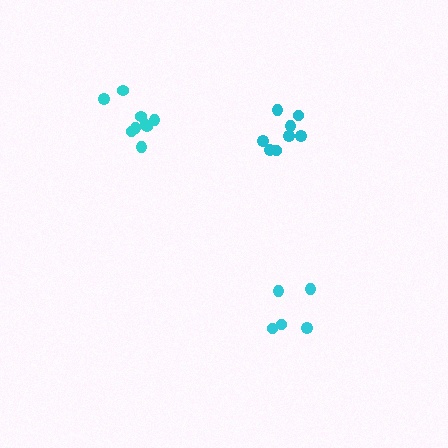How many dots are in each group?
Group 1: 5 dots, Group 2: 8 dots, Group 3: 9 dots (22 total).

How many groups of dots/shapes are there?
There are 3 groups.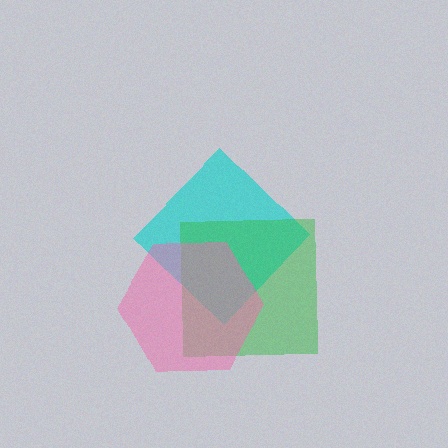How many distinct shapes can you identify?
There are 3 distinct shapes: a cyan diamond, a green square, a pink hexagon.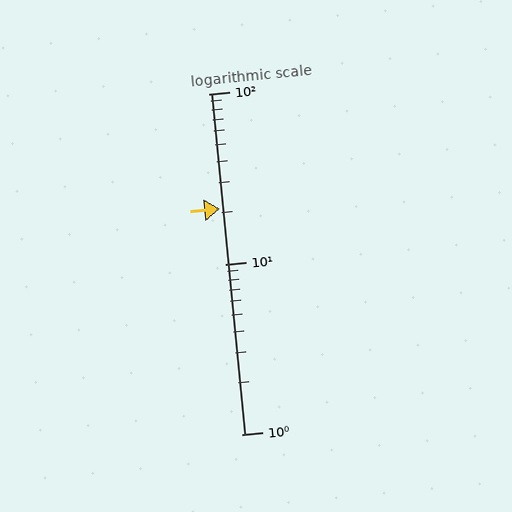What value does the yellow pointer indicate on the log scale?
The pointer indicates approximately 21.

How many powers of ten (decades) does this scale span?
The scale spans 2 decades, from 1 to 100.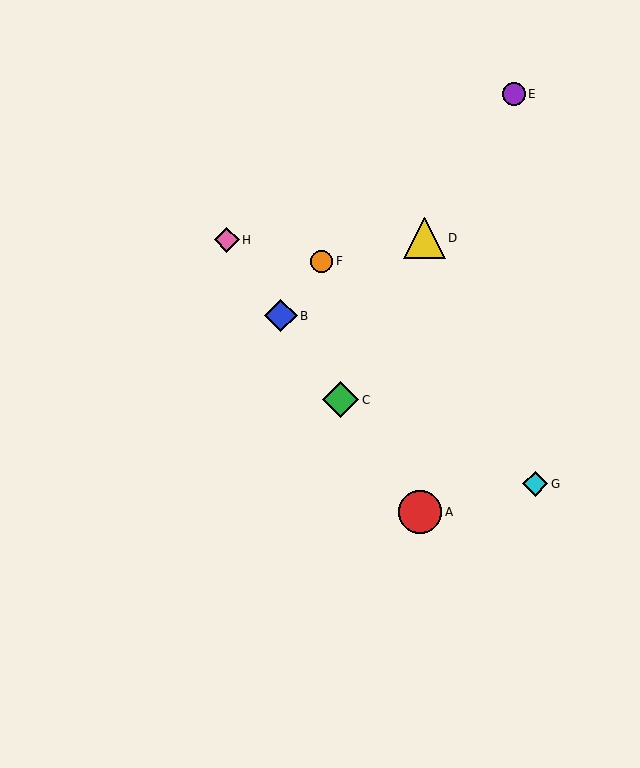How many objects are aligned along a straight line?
4 objects (A, B, C, H) are aligned along a straight line.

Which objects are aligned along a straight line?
Objects A, B, C, H are aligned along a straight line.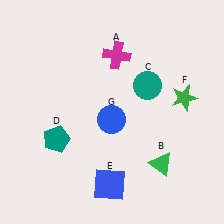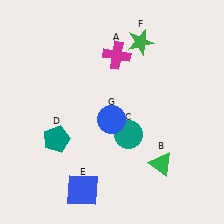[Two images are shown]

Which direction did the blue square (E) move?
The blue square (E) moved left.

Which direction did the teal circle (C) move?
The teal circle (C) moved down.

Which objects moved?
The objects that moved are: the teal circle (C), the blue square (E), the green star (F).